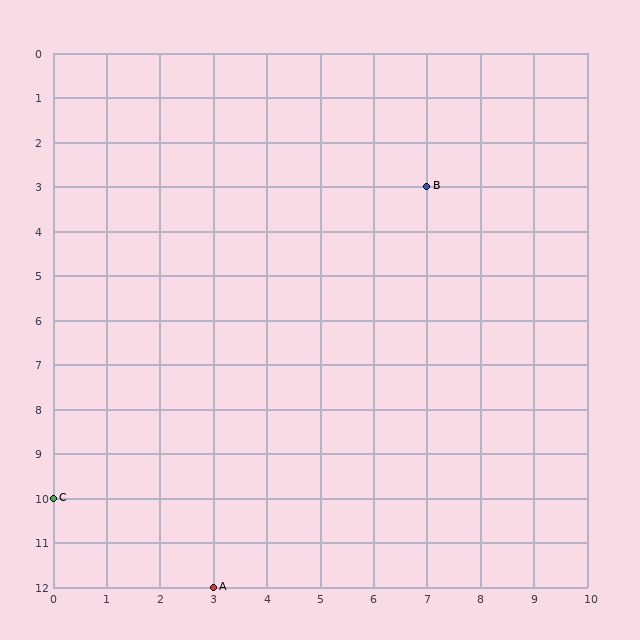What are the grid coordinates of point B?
Point B is at grid coordinates (7, 3).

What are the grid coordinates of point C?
Point C is at grid coordinates (0, 10).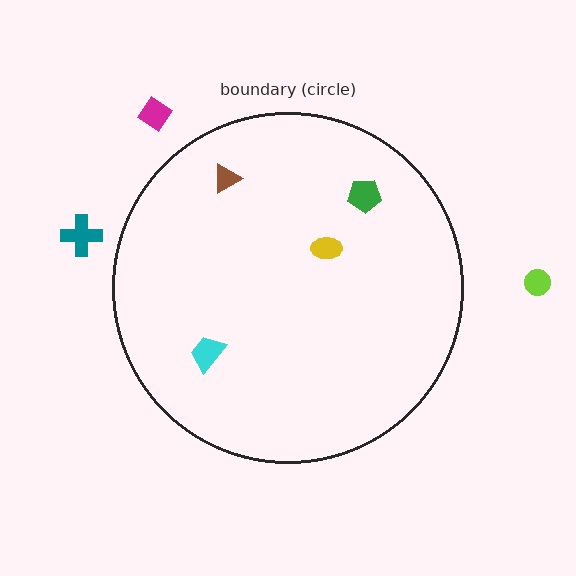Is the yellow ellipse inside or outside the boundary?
Inside.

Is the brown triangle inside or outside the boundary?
Inside.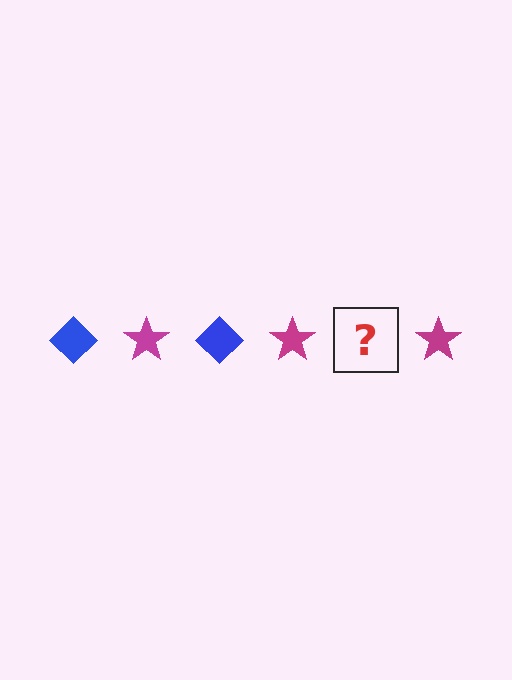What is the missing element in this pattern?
The missing element is a blue diamond.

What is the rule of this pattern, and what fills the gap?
The rule is that the pattern alternates between blue diamond and magenta star. The gap should be filled with a blue diamond.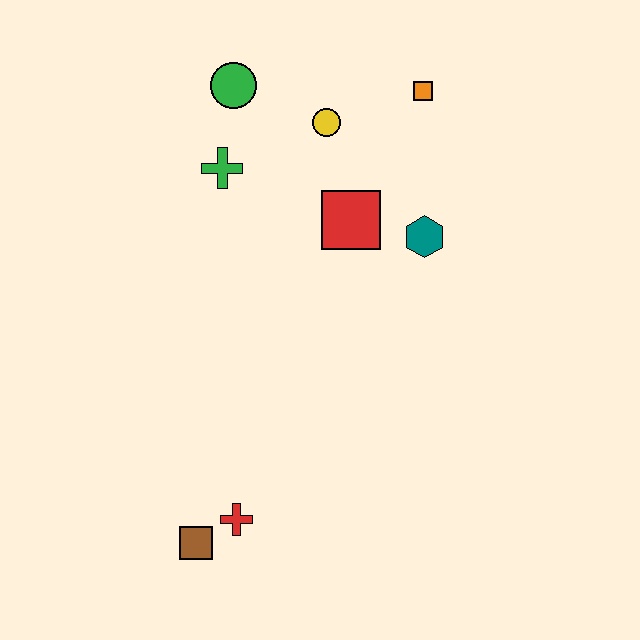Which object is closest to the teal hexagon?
The red square is closest to the teal hexagon.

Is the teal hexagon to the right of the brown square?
Yes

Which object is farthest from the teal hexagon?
The brown square is farthest from the teal hexagon.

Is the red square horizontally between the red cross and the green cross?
No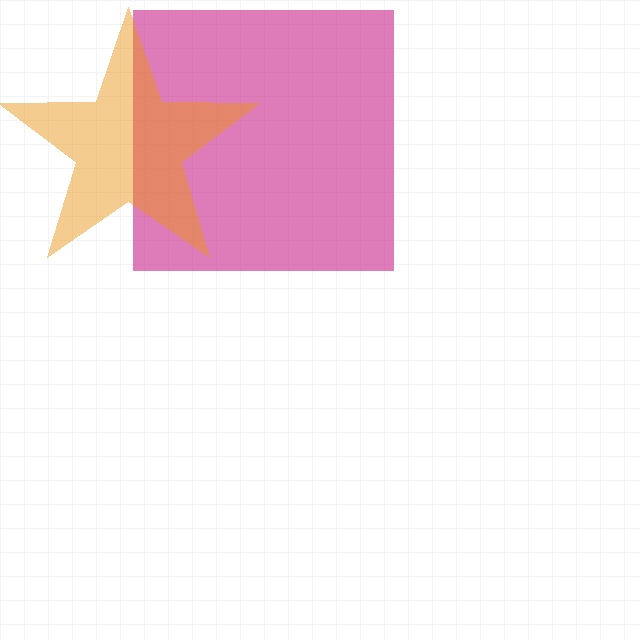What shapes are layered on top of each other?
The layered shapes are: a magenta square, an orange star.